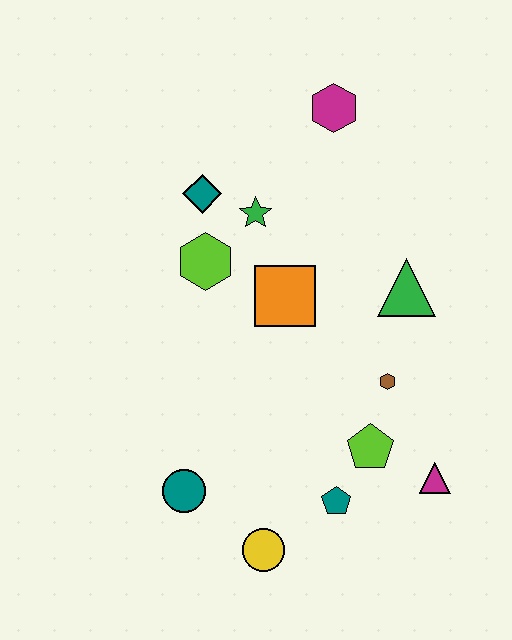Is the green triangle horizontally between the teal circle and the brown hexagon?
No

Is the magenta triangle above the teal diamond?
No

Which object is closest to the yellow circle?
The teal pentagon is closest to the yellow circle.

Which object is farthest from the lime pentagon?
The magenta hexagon is farthest from the lime pentagon.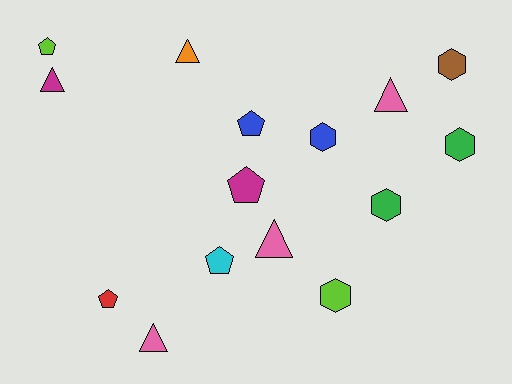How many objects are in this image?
There are 15 objects.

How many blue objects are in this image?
There are 2 blue objects.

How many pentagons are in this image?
There are 5 pentagons.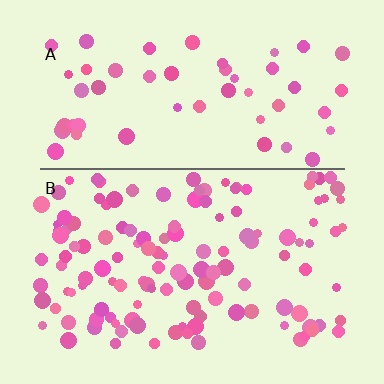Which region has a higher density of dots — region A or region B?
B (the bottom).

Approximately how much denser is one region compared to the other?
Approximately 2.3× — region B over region A.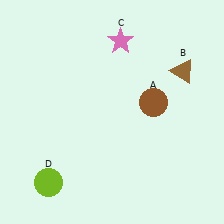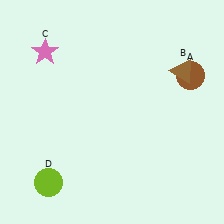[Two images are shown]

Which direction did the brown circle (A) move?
The brown circle (A) moved right.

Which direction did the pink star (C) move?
The pink star (C) moved left.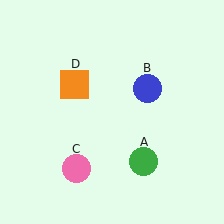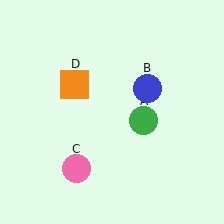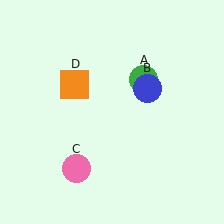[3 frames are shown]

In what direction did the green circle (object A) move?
The green circle (object A) moved up.